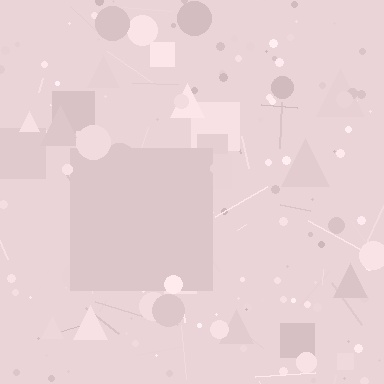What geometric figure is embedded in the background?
A square is embedded in the background.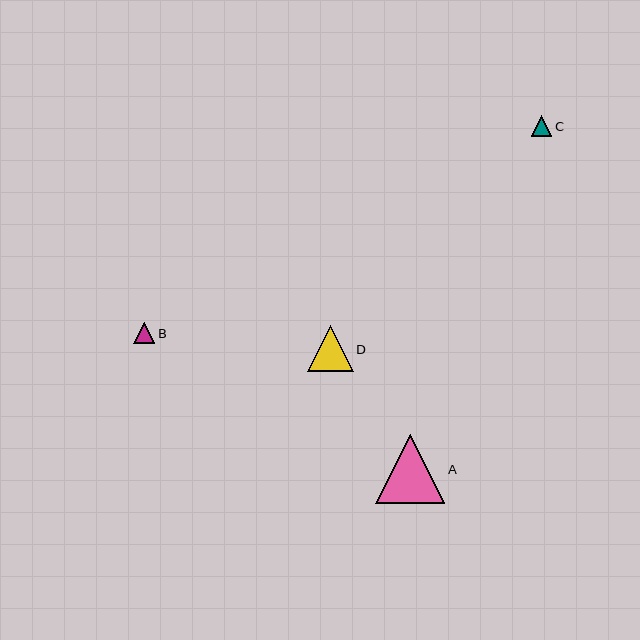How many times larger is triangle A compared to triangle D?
Triangle A is approximately 1.5 times the size of triangle D.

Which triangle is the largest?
Triangle A is the largest with a size of approximately 69 pixels.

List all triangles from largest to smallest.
From largest to smallest: A, D, B, C.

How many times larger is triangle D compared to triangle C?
Triangle D is approximately 2.2 times the size of triangle C.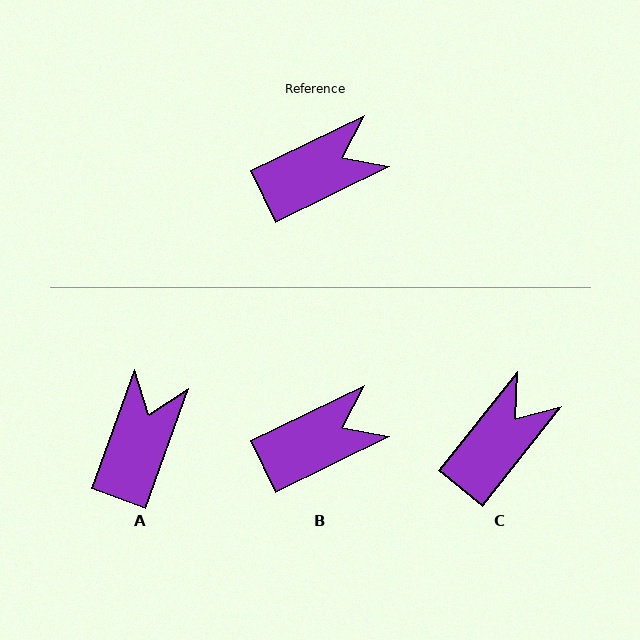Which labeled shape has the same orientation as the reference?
B.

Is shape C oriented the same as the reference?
No, it is off by about 26 degrees.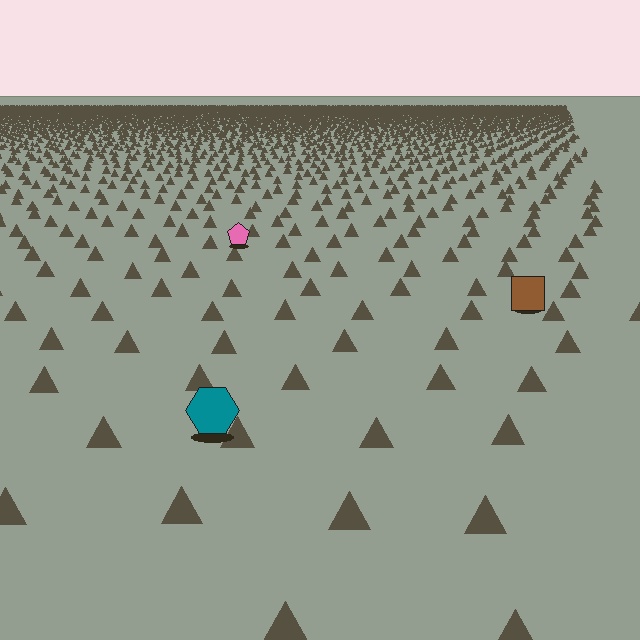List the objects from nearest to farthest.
From nearest to farthest: the teal hexagon, the brown square, the pink pentagon.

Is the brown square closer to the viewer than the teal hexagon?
No. The teal hexagon is closer — you can tell from the texture gradient: the ground texture is coarser near it.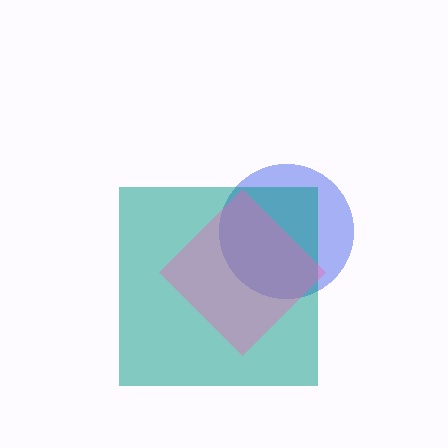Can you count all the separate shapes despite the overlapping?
Yes, there are 3 separate shapes.